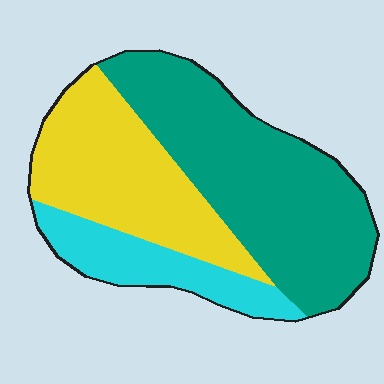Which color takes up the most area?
Teal, at roughly 50%.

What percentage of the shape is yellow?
Yellow covers about 35% of the shape.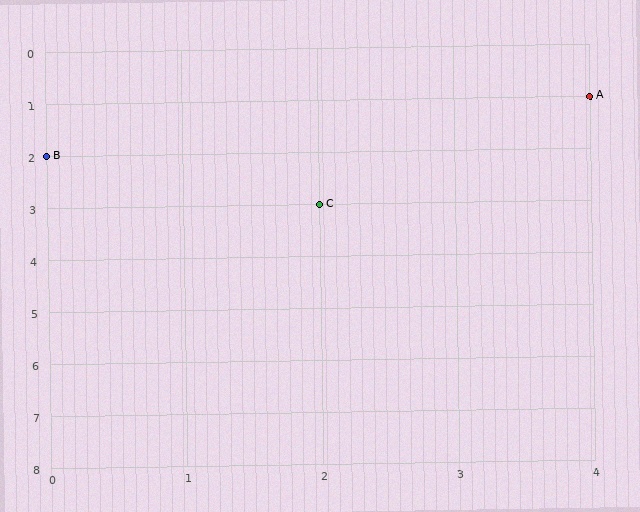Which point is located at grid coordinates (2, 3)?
Point C is at (2, 3).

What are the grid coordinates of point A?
Point A is at grid coordinates (4, 1).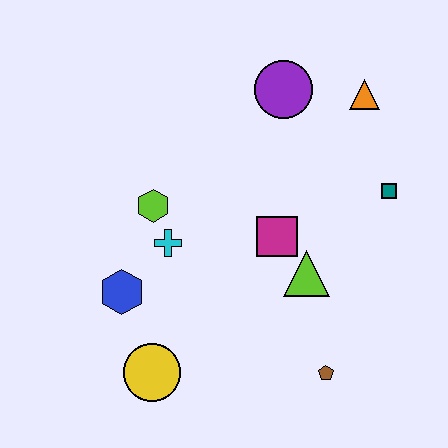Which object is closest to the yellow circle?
The blue hexagon is closest to the yellow circle.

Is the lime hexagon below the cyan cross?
No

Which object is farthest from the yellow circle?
The orange triangle is farthest from the yellow circle.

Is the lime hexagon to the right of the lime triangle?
No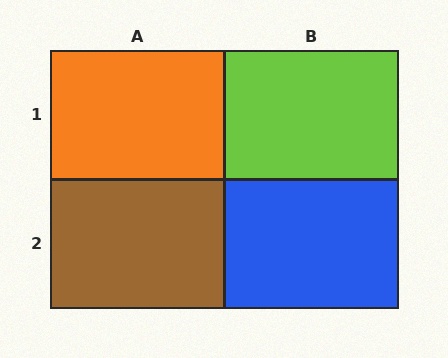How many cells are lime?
1 cell is lime.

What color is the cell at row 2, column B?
Blue.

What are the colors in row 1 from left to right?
Orange, lime.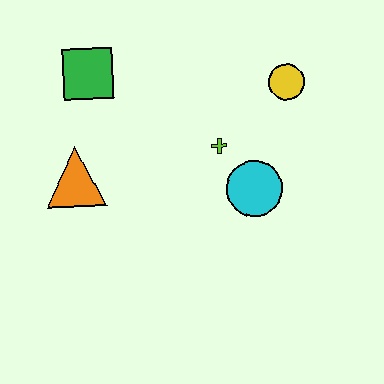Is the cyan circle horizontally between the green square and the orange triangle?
No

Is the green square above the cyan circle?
Yes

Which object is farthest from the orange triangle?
The yellow circle is farthest from the orange triangle.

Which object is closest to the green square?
The orange triangle is closest to the green square.